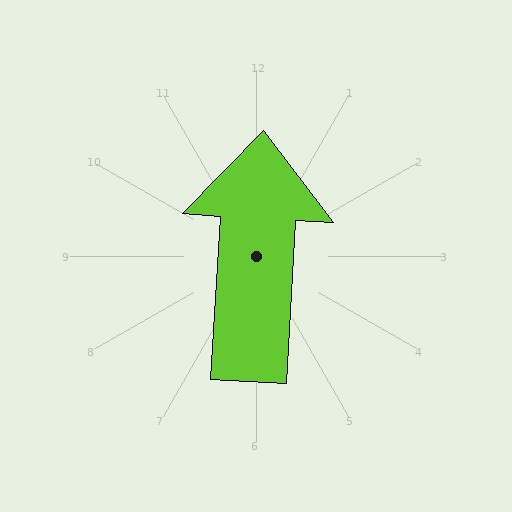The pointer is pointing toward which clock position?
Roughly 12 o'clock.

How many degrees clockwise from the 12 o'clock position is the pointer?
Approximately 3 degrees.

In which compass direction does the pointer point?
North.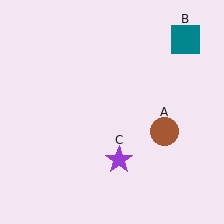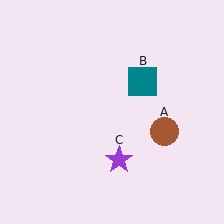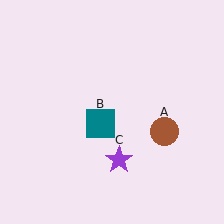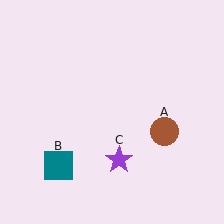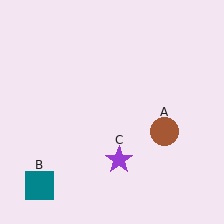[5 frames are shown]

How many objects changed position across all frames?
1 object changed position: teal square (object B).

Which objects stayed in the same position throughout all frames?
Brown circle (object A) and purple star (object C) remained stationary.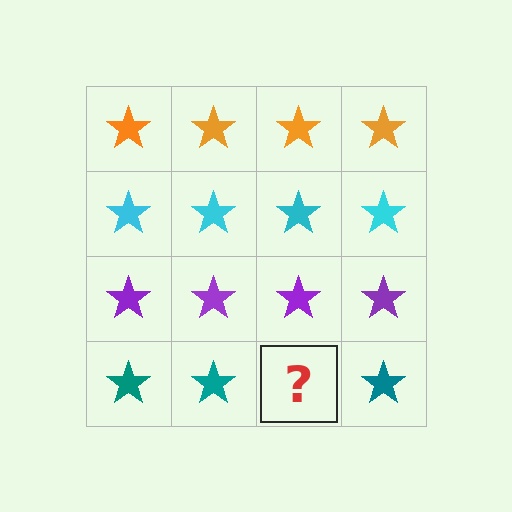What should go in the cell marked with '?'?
The missing cell should contain a teal star.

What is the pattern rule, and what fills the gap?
The rule is that each row has a consistent color. The gap should be filled with a teal star.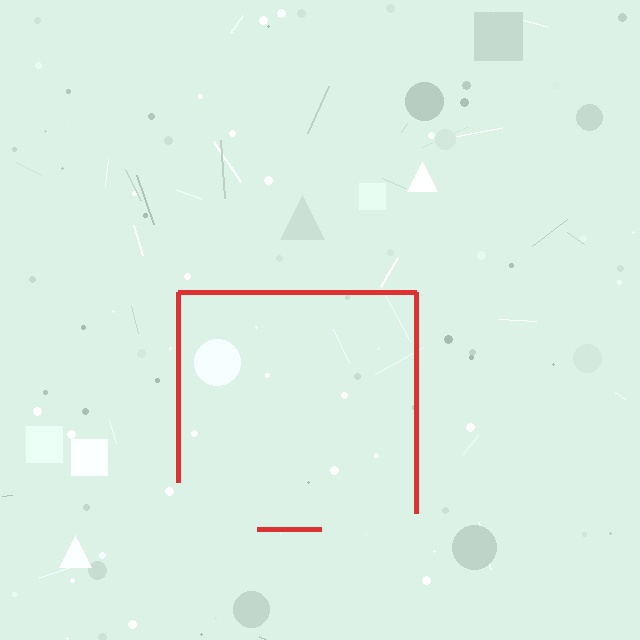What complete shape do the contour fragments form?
The contour fragments form a square.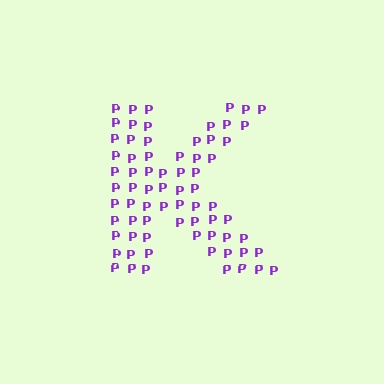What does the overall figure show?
The overall figure shows the letter K.